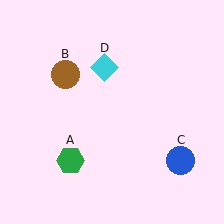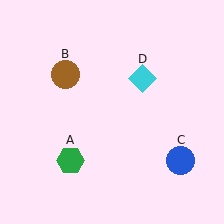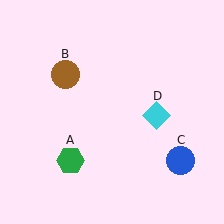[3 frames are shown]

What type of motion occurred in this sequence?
The cyan diamond (object D) rotated clockwise around the center of the scene.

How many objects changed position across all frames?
1 object changed position: cyan diamond (object D).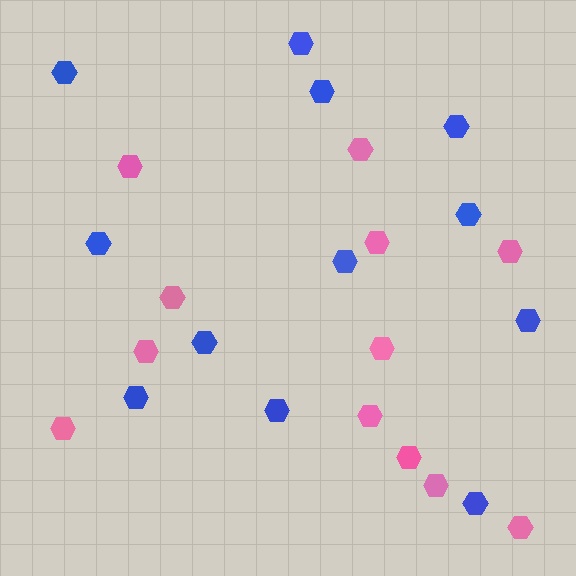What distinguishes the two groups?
There are 2 groups: one group of pink hexagons (12) and one group of blue hexagons (12).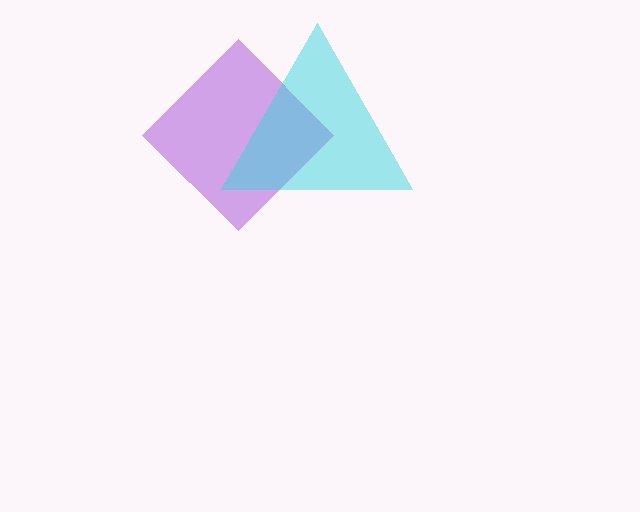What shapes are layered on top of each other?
The layered shapes are: a purple diamond, a cyan triangle.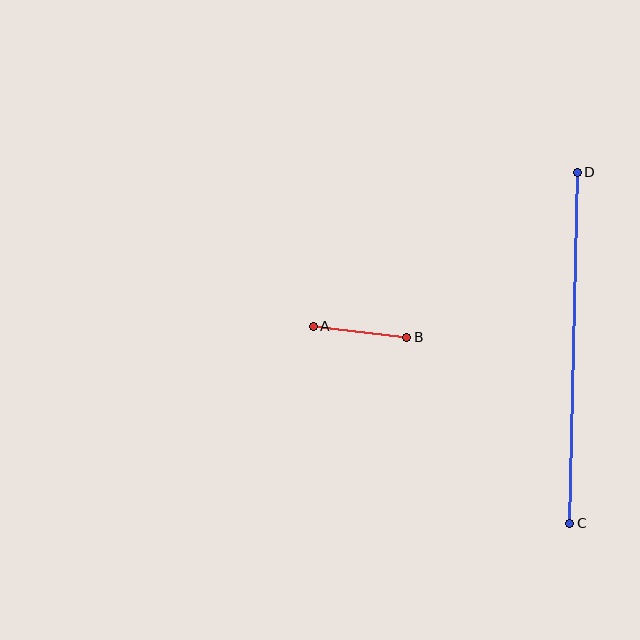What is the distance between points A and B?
The distance is approximately 94 pixels.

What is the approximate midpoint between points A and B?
The midpoint is at approximately (360, 332) pixels.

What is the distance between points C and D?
The distance is approximately 351 pixels.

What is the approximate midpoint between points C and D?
The midpoint is at approximately (573, 348) pixels.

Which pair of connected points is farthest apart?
Points C and D are farthest apart.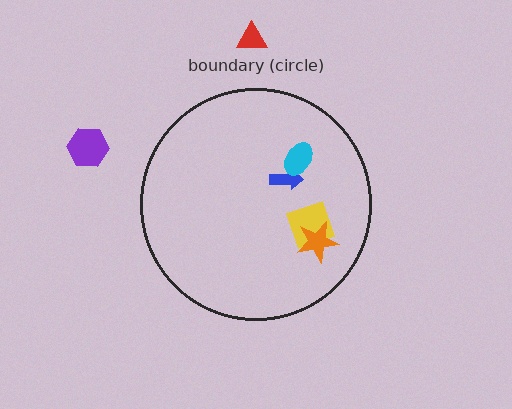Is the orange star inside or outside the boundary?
Inside.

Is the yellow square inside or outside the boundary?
Inside.